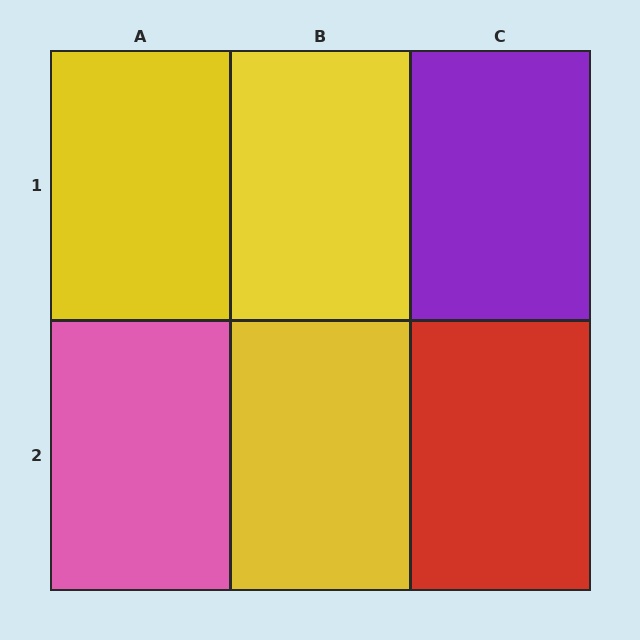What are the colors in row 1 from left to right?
Yellow, yellow, purple.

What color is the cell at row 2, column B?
Yellow.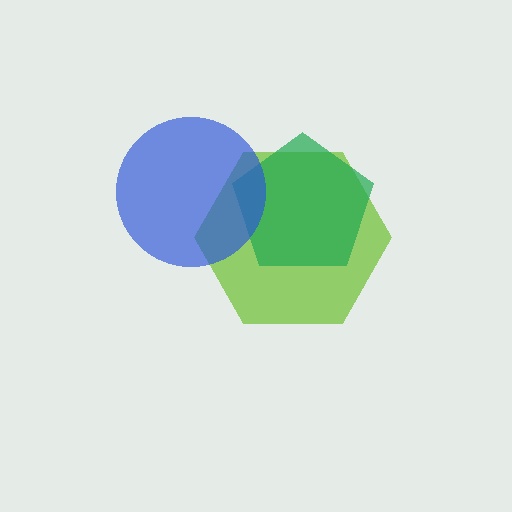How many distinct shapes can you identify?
There are 3 distinct shapes: a lime hexagon, a green pentagon, a blue circle.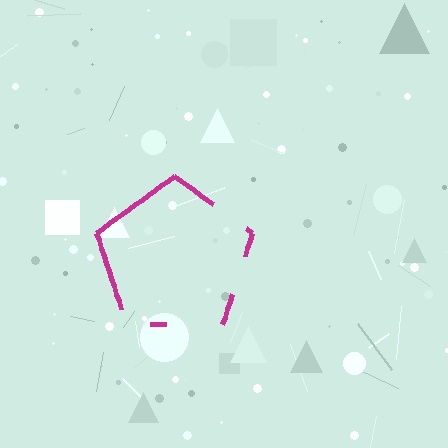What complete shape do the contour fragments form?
The contour fragments form a pentagon.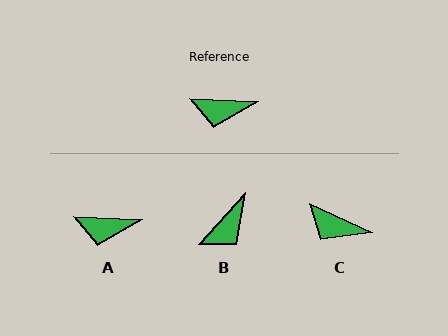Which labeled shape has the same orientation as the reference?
A.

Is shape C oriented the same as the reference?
No, it is off by about 23 degrees.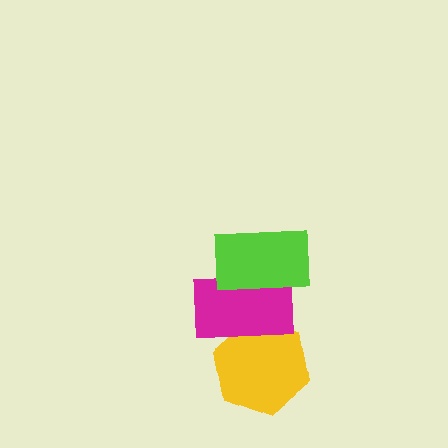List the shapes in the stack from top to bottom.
From top to bottom: the lime rectangle, the magenta rectangle, the yellow hexagon.